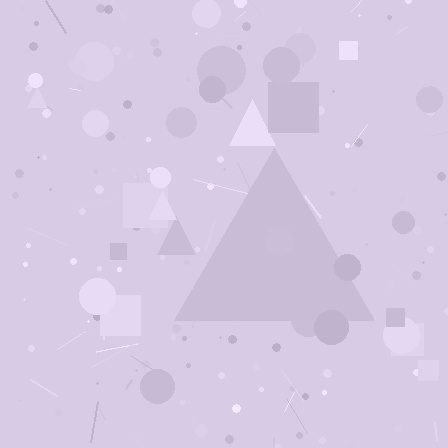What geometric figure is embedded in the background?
A triangle is embedded in the background.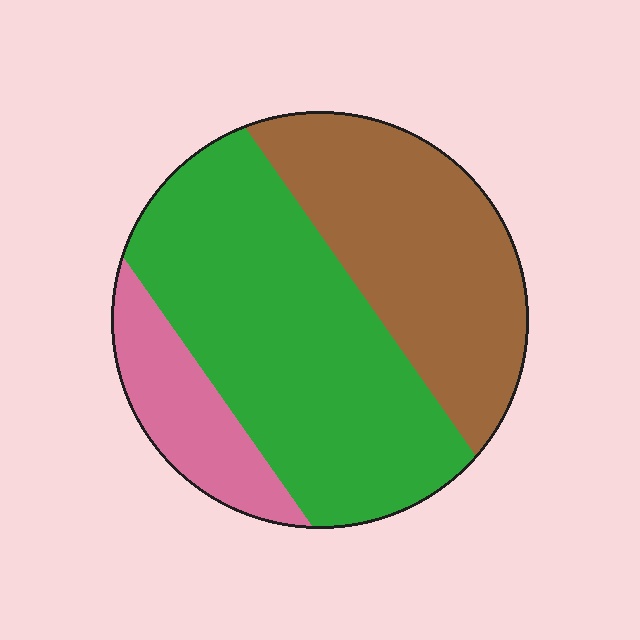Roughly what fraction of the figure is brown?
Brown covers roughly 35% of the figure.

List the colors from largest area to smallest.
From largest to smallest: green, brown, pink.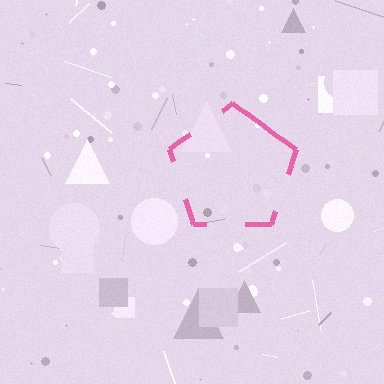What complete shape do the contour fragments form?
The contour fragments form a pentagon.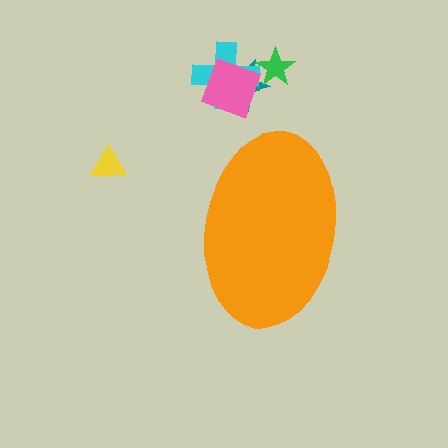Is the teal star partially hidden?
No, the teal star is fully visible.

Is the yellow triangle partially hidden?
No, the yellow triangle is fully visible.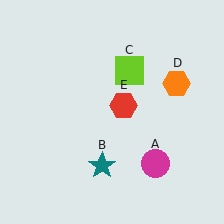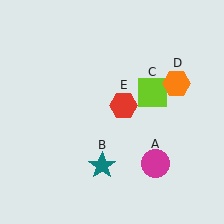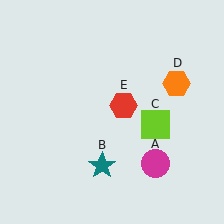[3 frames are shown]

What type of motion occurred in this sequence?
The lime square (object C) rotated clockwise around the center of the scene.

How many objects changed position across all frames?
1 object changed position: lime square (object C).